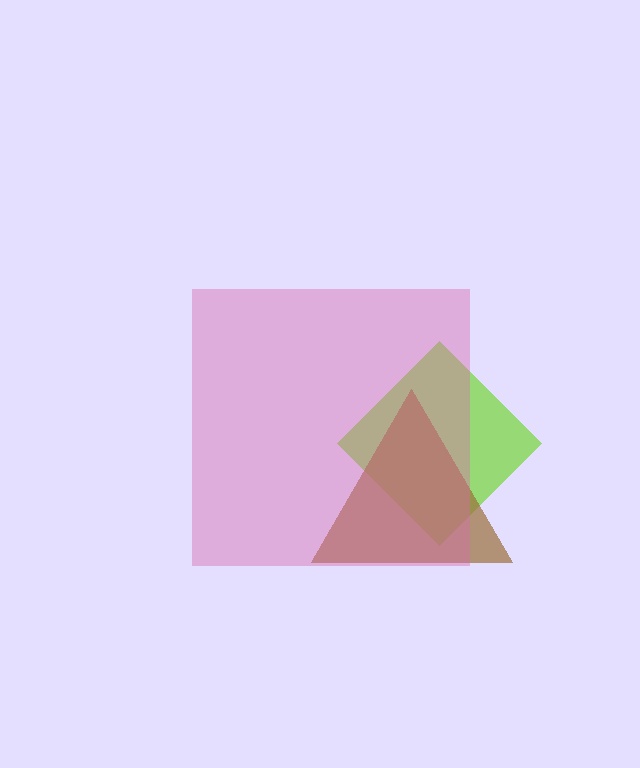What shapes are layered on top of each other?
The layered shapes are: a lime diamond, a brown triangle, a pink square.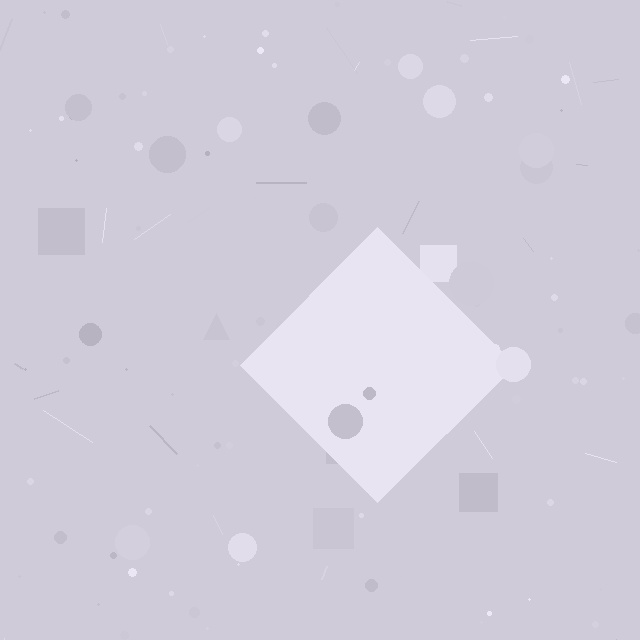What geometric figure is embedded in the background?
A diamond is embedded in the background.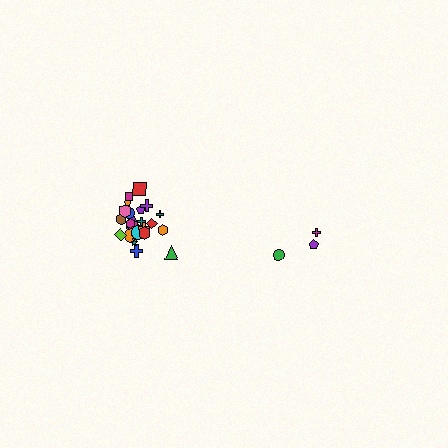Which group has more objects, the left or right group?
The left group.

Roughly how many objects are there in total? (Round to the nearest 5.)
Roughly 30 objects in total.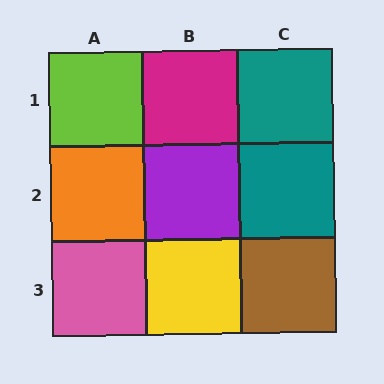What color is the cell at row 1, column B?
Magenta.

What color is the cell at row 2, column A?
Orange.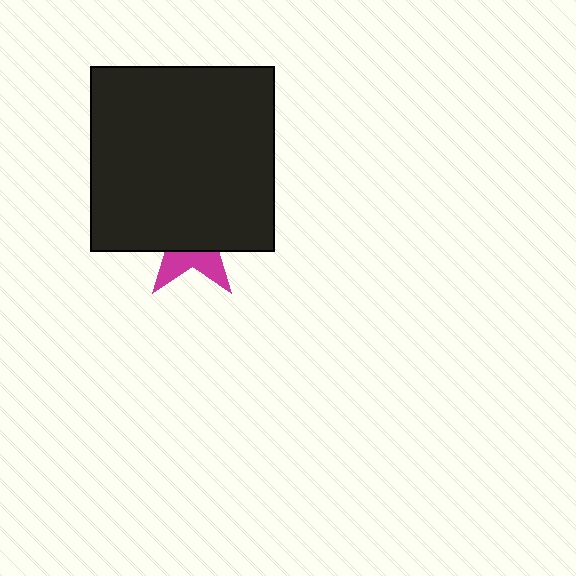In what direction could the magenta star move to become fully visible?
The magenta star could move down. That would shift it out from behind the black square entirely.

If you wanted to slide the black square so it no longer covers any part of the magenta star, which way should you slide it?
Slide it up — that is the most direct way to separate the two shapes.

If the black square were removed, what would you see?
You would see the complete magenta star.